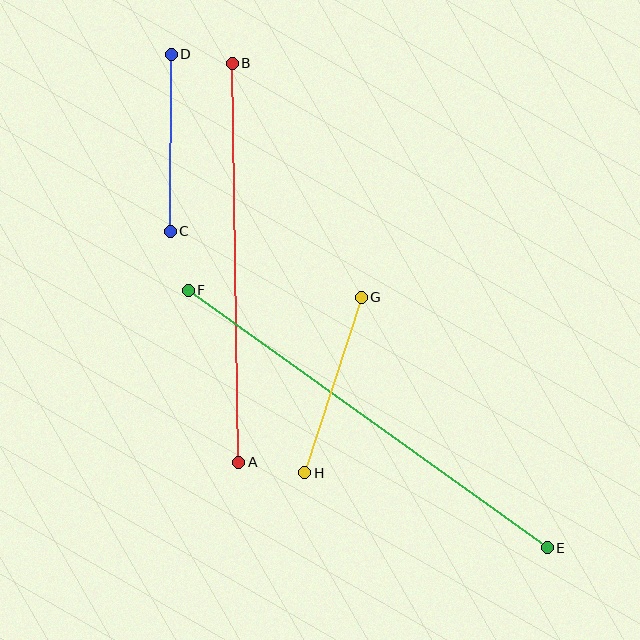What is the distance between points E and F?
The distance is approximately 442 pixels.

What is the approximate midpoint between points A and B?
The midpoint is at approximately (235, 263) pixels.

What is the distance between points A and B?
The distance is approximately 399 pixels.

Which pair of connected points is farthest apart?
Points E and F are farthest apart.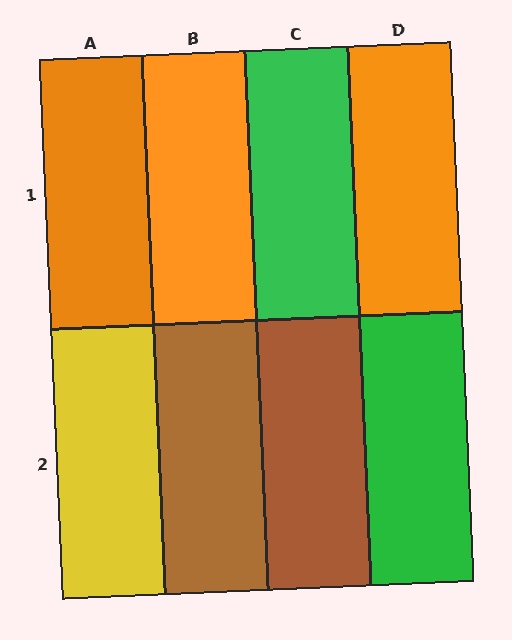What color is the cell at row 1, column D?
Orange.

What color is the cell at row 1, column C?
Green.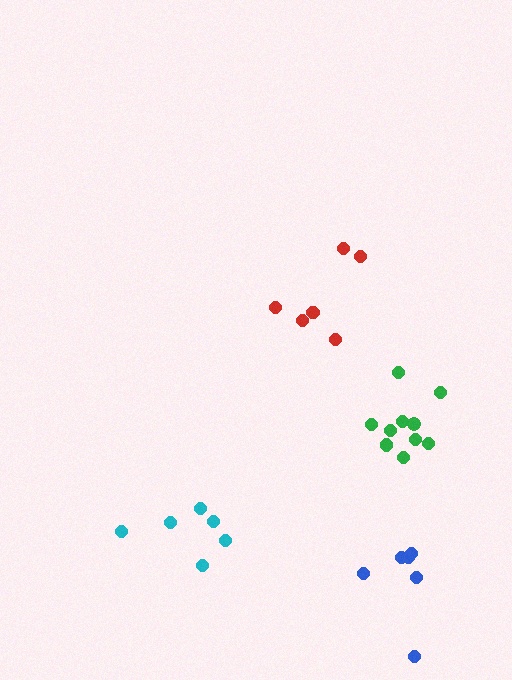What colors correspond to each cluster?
The clusters are colored: green, red, cyan, blue.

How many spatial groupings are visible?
There are 4 spatial groupings.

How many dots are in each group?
Group 1: 10 dots, Group 2: 6 dots, Group 3: 6 dots, Group 4: 6 dots (28 total).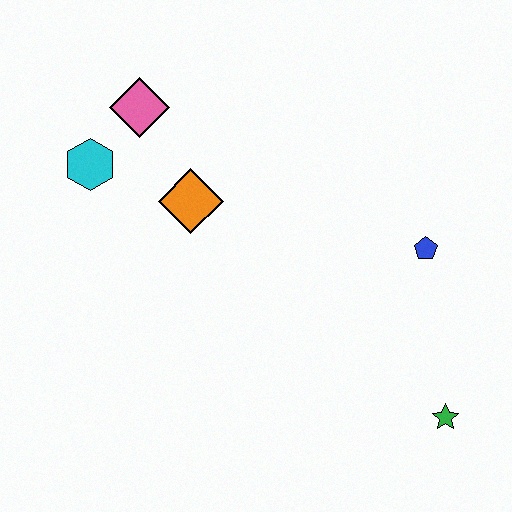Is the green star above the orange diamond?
No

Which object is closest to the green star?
The blue pentagon is closest to the green star.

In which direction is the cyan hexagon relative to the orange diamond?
The cyan hexagon is to the left of the orange diamond.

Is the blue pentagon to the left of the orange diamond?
No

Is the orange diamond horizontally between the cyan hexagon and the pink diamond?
No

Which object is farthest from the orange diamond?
The green star is farthest from the orange diamond.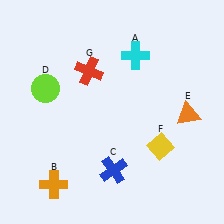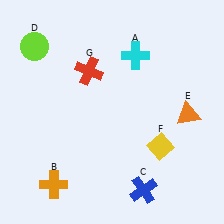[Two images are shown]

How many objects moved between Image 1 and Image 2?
2 objects moved between the two images.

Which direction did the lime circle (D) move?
The lime circle (D) moved up.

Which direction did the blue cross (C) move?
The blue cross (C) moved right.